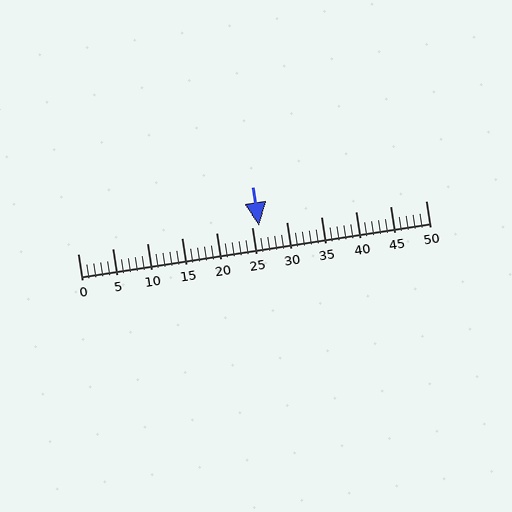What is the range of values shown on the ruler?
The ruler shows values from 0 to 50.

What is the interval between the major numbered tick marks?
The major tick marks are spaced 5 units apart.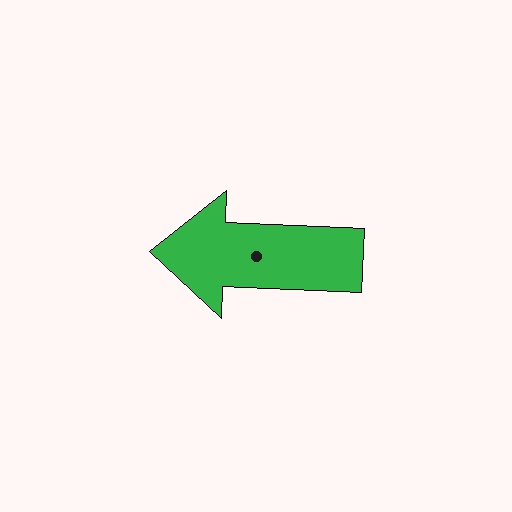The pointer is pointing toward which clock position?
Roughly 9 o'clock.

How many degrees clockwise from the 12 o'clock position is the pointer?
Approximately 273 degrees.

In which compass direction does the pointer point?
West.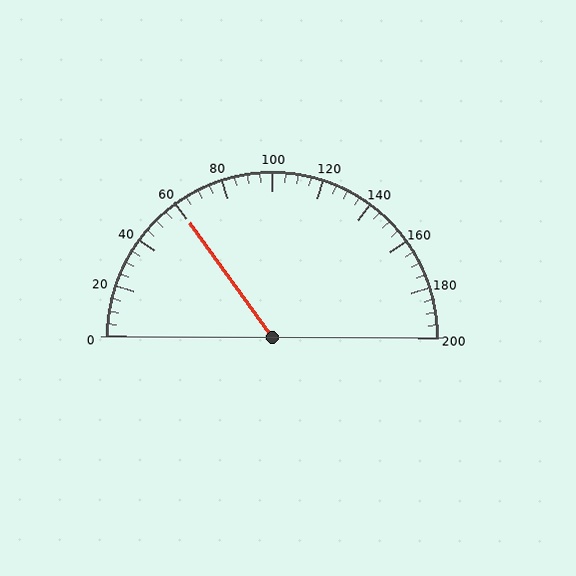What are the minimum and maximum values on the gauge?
The gauge ranges from 0 to 200.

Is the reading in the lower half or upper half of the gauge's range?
The reading is in the lower half of the range (0 to 200).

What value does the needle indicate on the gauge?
The needle indicates approximately 60.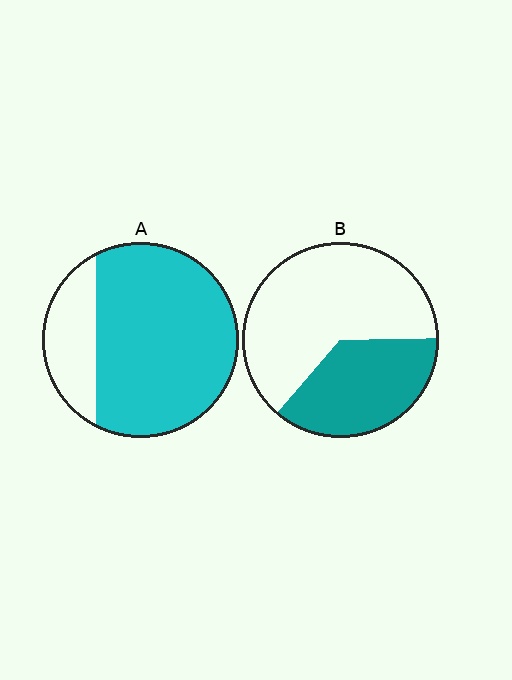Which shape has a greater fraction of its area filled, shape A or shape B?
Shape A.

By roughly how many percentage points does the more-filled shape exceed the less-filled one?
By roughly 40 percentage points (A over B).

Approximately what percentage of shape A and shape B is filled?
A is approximately 80% and B is approximately 35%.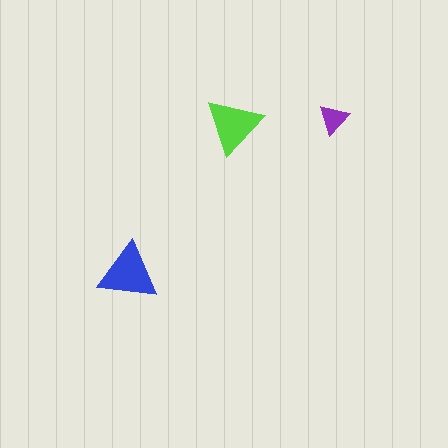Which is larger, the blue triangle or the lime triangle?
The blue one.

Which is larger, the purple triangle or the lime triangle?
The lime one.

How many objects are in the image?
There are 3 objects in the image.